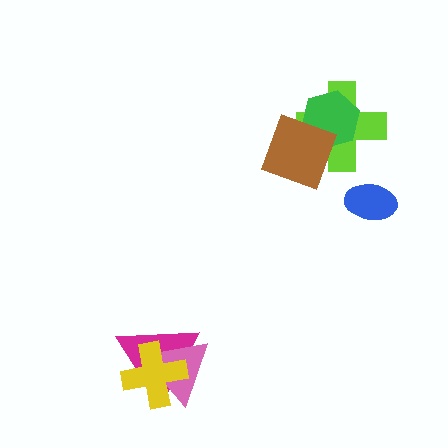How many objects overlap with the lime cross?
2 objects overlap with the lime cross.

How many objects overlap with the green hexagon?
2 objects overlap with the green hexagon.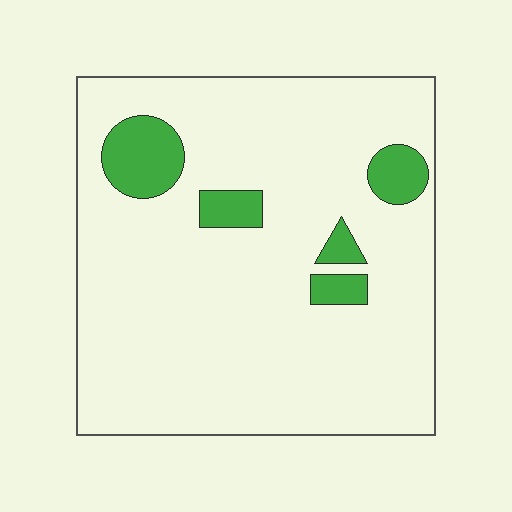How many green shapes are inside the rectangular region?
5.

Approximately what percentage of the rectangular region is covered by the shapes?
Approximately 10%.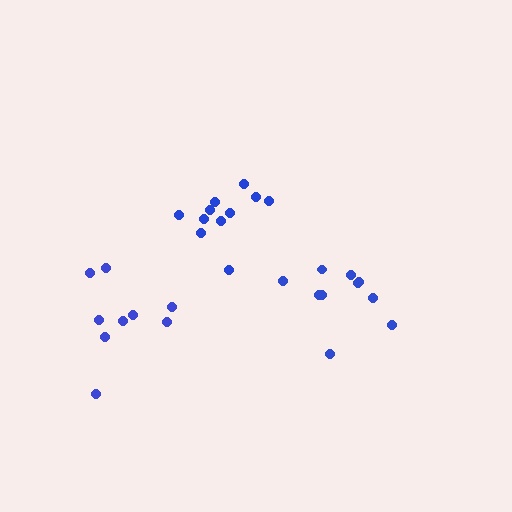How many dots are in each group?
Group 1: 10 dots, Group 2: 11 dots, Group 3: 9 dots (30 total).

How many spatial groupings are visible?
There are 3 spatial groupings.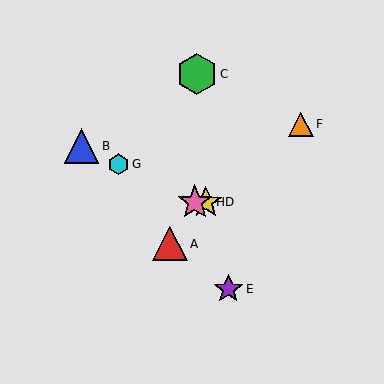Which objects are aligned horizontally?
Objects D, H are aligned horizontally.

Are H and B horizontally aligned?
No, H is at y≈202 and B is at y≈146.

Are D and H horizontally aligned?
Yes, both are at y≈202.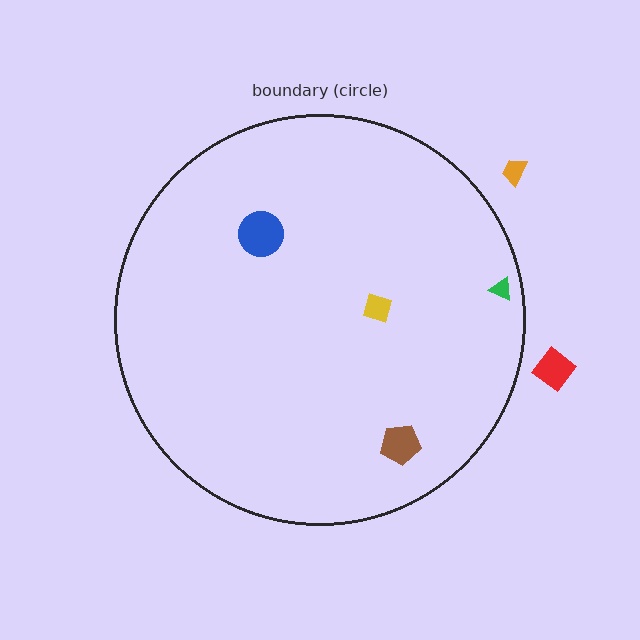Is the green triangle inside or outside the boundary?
Inside.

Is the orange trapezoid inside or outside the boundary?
Outside.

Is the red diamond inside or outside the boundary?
Outside.